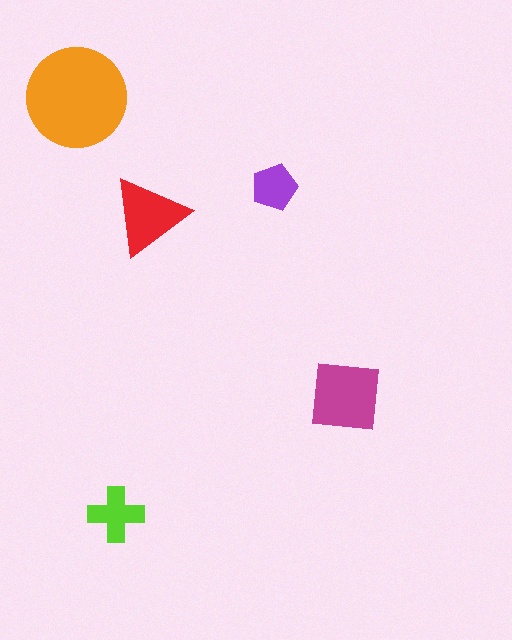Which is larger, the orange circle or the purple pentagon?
The orange circle.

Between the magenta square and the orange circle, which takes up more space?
The orange circle.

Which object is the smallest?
The purple pentagon.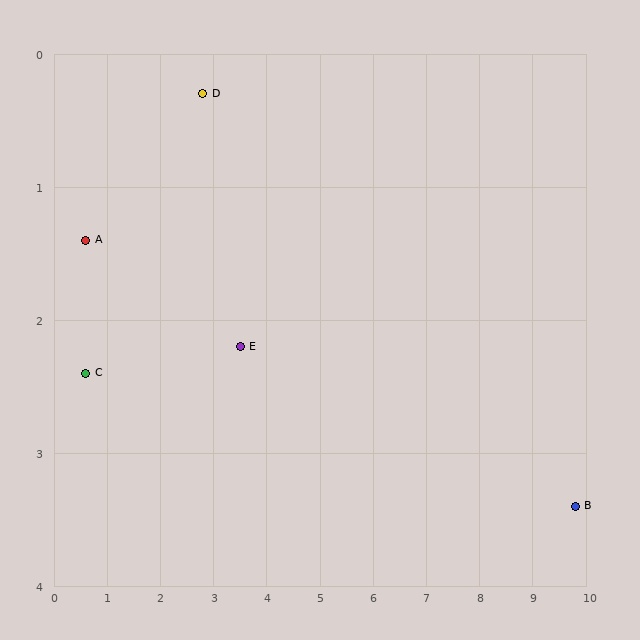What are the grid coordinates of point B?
Point B is at approximately (9.8, 3.4).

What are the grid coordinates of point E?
Point E is at approximately (3.5, 2.2).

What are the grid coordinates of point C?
Point C is at approximately (0.6, 2.4).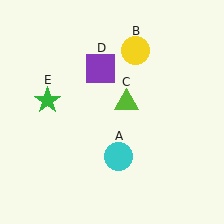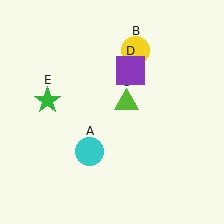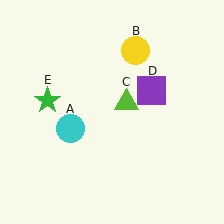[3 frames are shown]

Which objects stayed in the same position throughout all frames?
Yellow circle (object B) and lime triangle (object C) and green star (object E) remained stationary.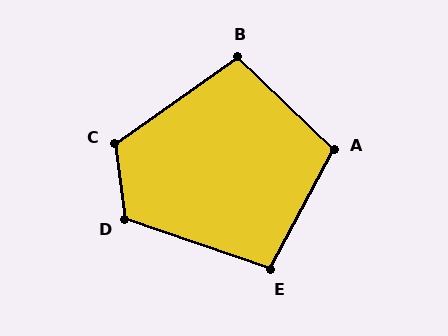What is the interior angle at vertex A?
Approximately 106 degrees (obtuse).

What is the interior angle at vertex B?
Approximately 101 degrees (obtuse).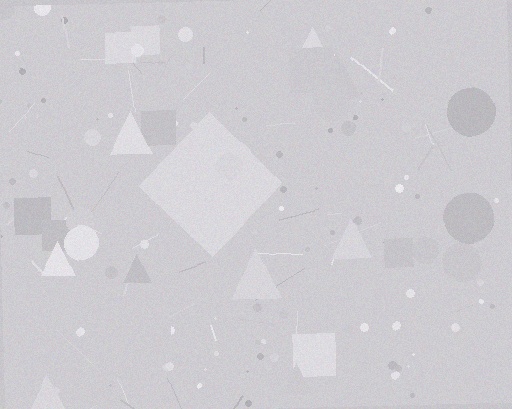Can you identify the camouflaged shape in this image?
The camouflaged shape is a diamond.